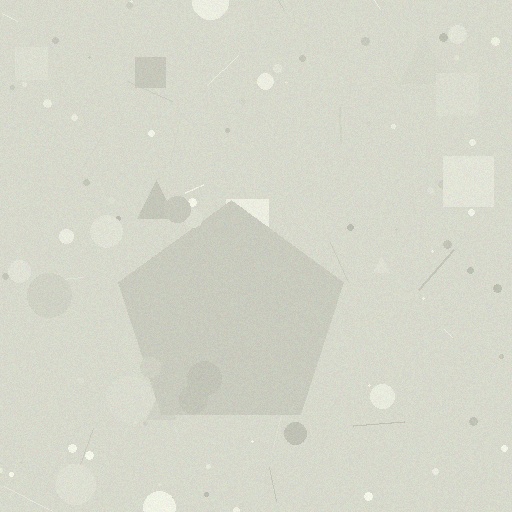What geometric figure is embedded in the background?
A pentagon is embedded in the background.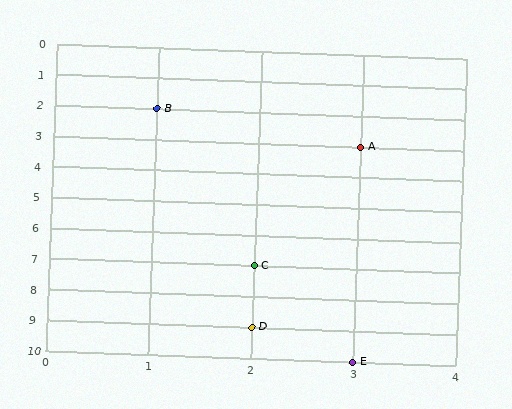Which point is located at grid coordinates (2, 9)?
Point D is at (2, 9).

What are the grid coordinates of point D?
Point D is at grid coordinates (2, 9).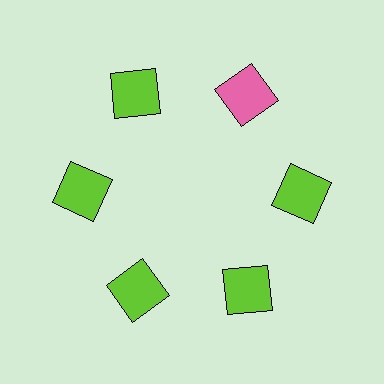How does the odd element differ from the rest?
It has a different color: pink instead of lime.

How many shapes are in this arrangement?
There are 6 shapes arranged in a ring pattern.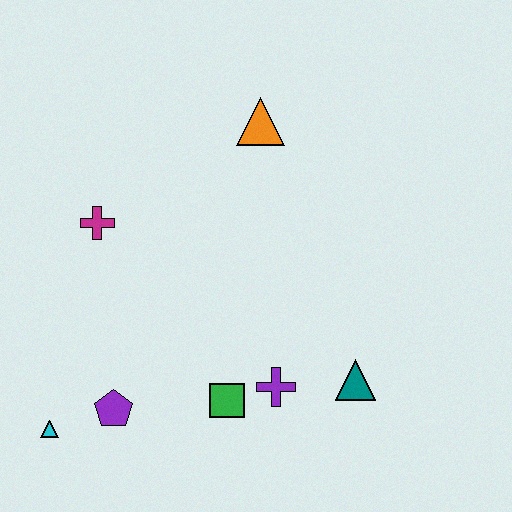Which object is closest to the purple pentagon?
The cyan triangle is closest to the purple pentagon.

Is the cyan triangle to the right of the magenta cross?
No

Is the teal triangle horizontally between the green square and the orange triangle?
No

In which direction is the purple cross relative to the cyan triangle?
The purple cross is to the right of the cyan triangle.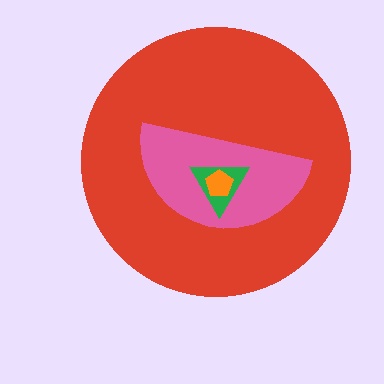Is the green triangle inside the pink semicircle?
Yes.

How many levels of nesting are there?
4.